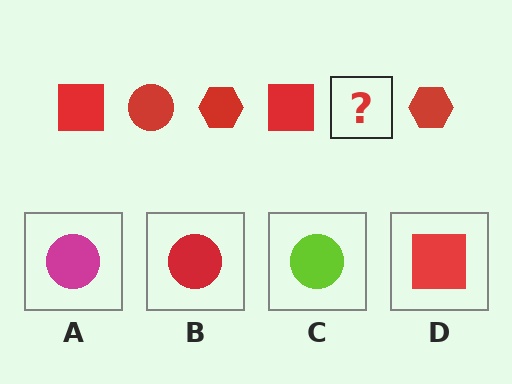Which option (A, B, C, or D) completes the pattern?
B.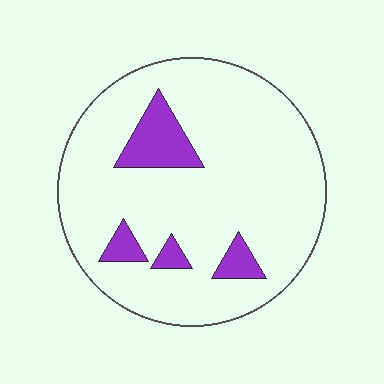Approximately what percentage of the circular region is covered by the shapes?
Approximately 10%.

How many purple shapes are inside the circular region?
4.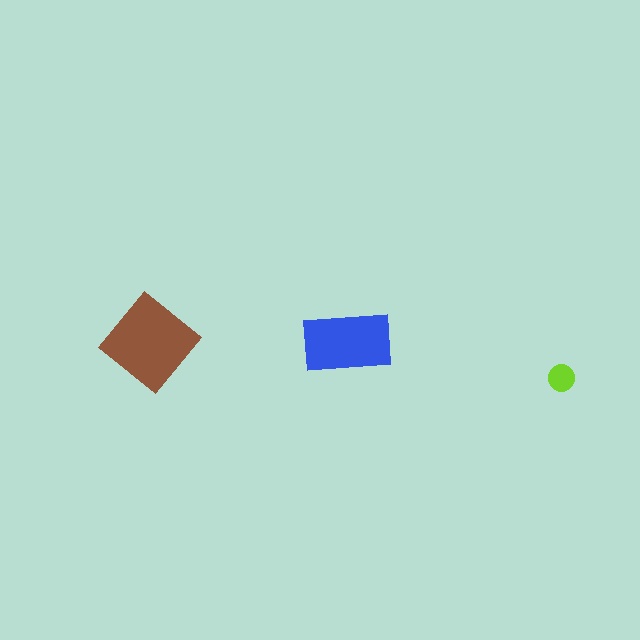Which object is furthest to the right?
The lime circle is rightmost.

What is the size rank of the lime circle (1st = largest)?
3rd.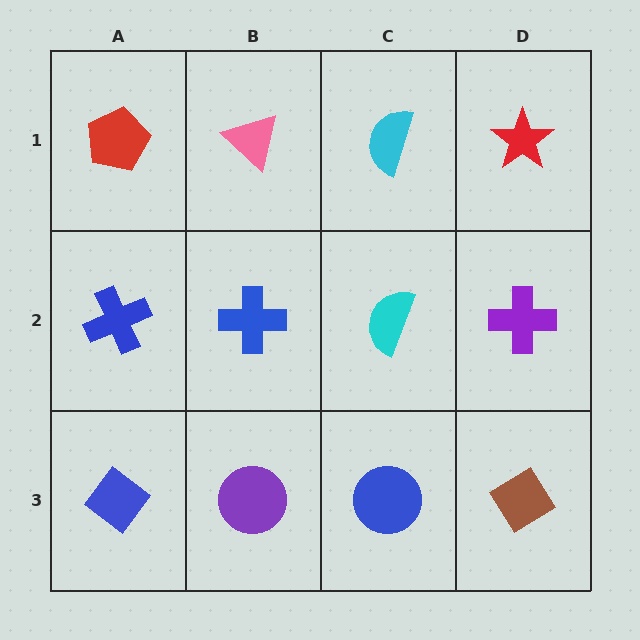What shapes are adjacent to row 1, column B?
A blue cross (row 2, column B), a red pentagon (row 1, column A), a cyan semicircle (row 1, column C).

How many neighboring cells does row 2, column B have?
4.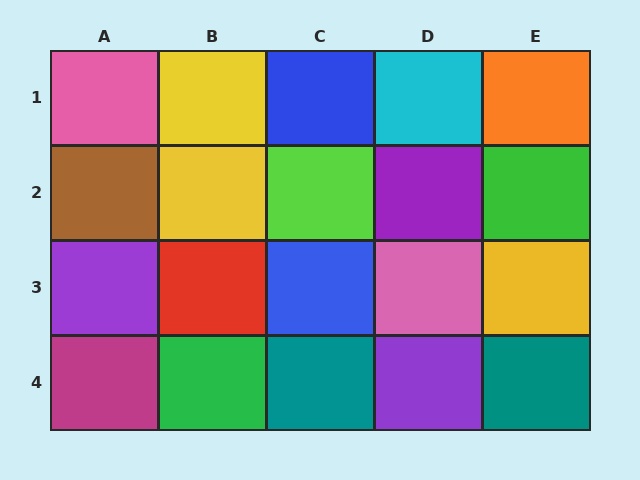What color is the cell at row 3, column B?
Red.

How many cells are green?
2 cells are green.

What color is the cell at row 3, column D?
Pink.